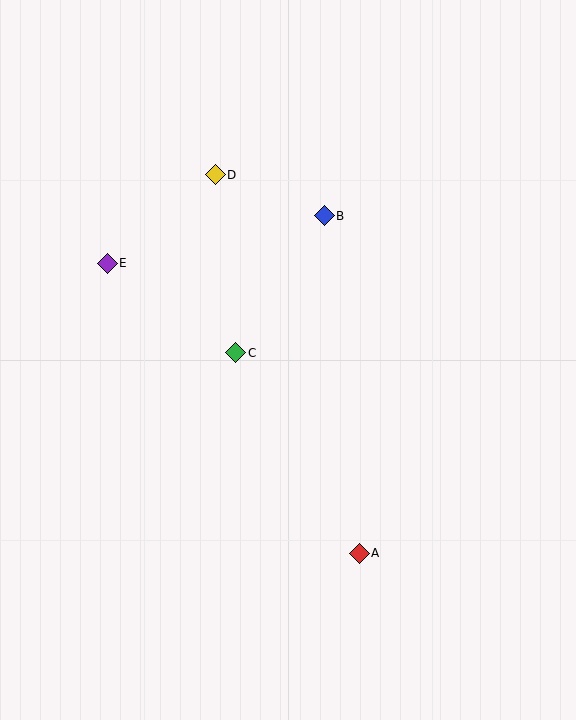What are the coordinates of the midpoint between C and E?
The midpoint between C and E is at (171, 308).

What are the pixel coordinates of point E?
Point E is at (107, 263).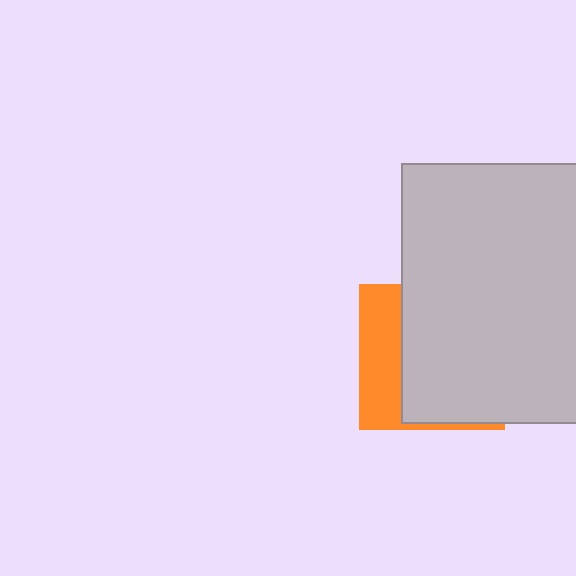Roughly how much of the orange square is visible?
A small part of it is visible (roughly 32%).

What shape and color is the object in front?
The object in front is a light gray rectangle.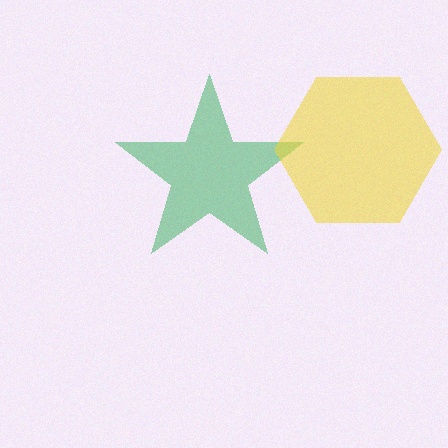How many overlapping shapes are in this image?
There are 2 overlapping shapes in the image.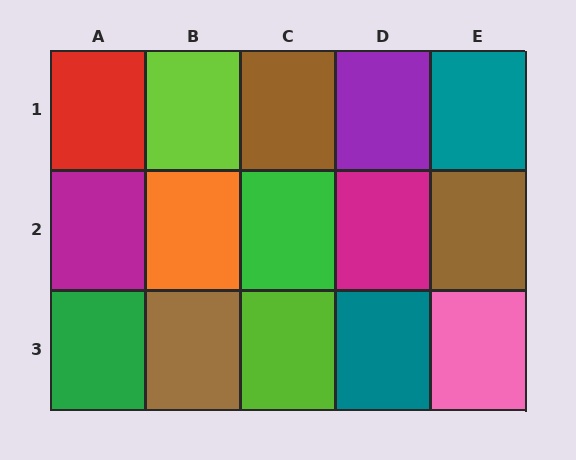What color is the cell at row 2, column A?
Magenta.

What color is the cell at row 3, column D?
Teal.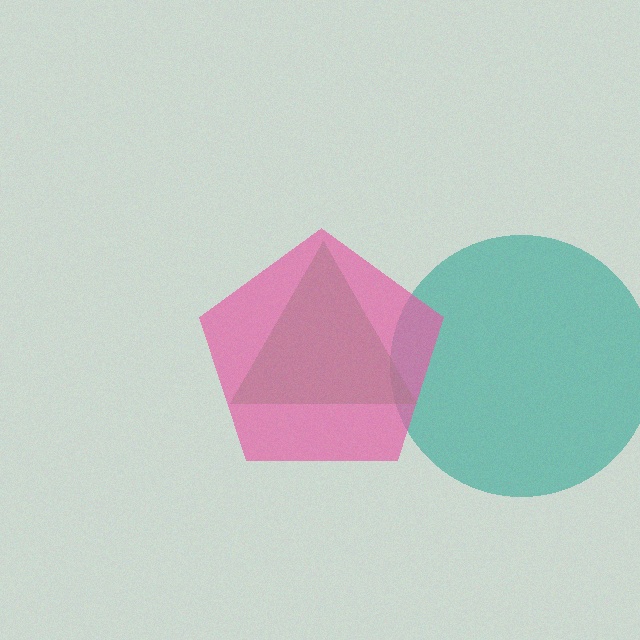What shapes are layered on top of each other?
The layered shapes are: a teal circle, a green triangle, a pink pentagon.